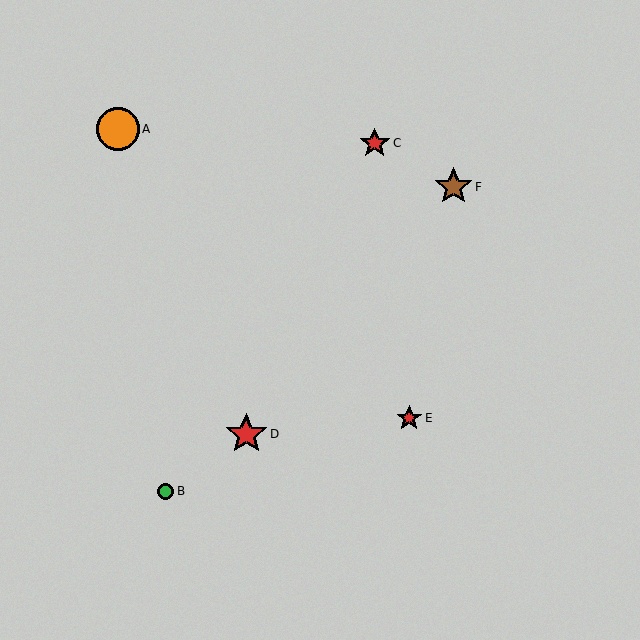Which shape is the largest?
The orange circle (labeled A) is the largest.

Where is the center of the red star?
The center of the red star is at (246, 434).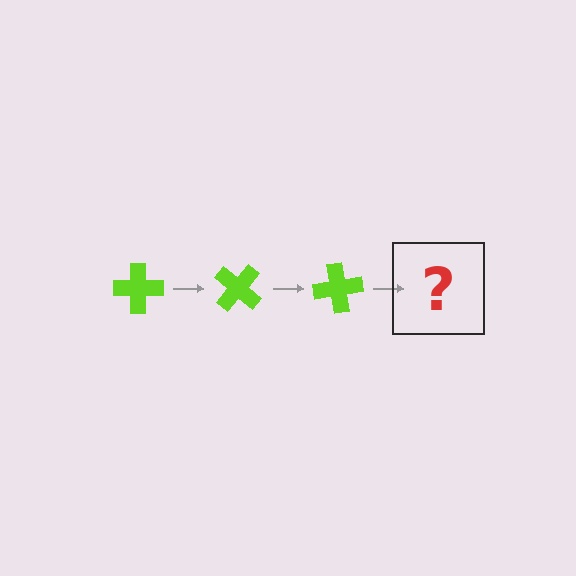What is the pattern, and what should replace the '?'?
The pattern is that the cross rotates 40 degrees each step. The '?' should be a lime cross rotated 120 degrees.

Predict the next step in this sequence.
The next step is a lime cross rotated 120 degrees.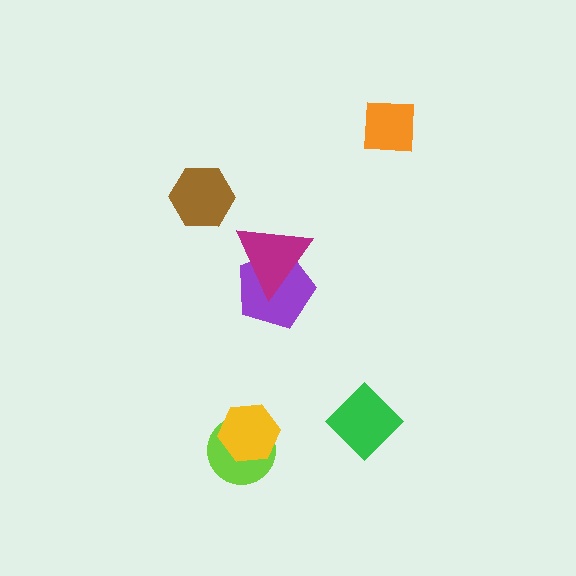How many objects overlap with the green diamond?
0 objects overlap with the green diamond.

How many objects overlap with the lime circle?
1 object overlaps with the lime circle.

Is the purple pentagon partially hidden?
Yes, it is partially covered by another shape.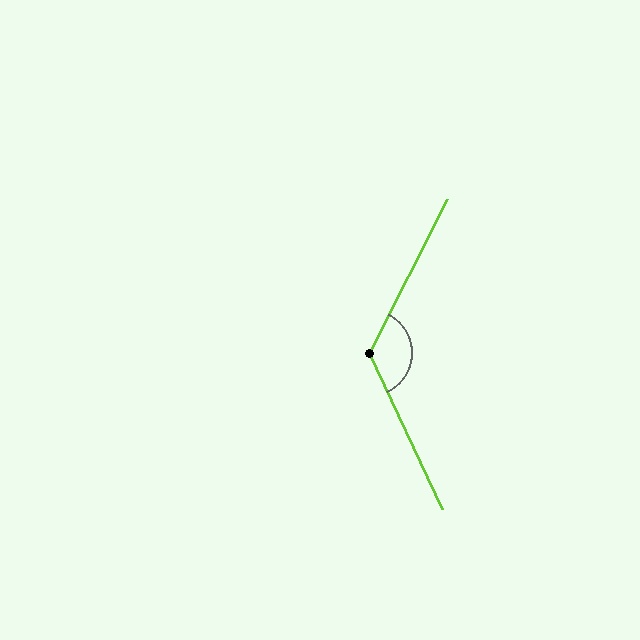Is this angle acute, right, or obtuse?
It is obtuse.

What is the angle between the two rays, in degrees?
Approximately 128 degrees.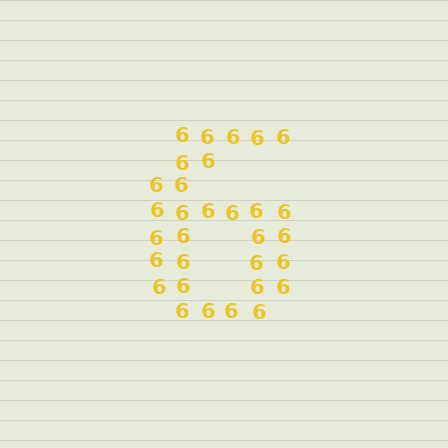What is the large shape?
The large shape is the digit 6.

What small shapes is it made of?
It is made of small digit 6's.